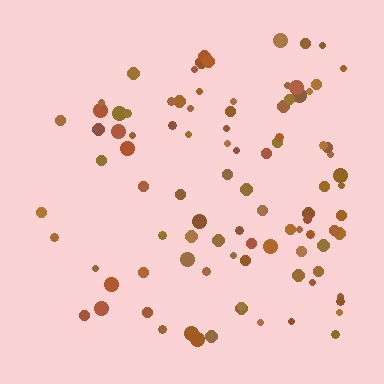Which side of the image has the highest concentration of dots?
The right.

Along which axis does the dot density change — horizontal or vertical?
Horizontal.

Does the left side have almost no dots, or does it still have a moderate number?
Still a moderate number, just noticeably fewer than the right.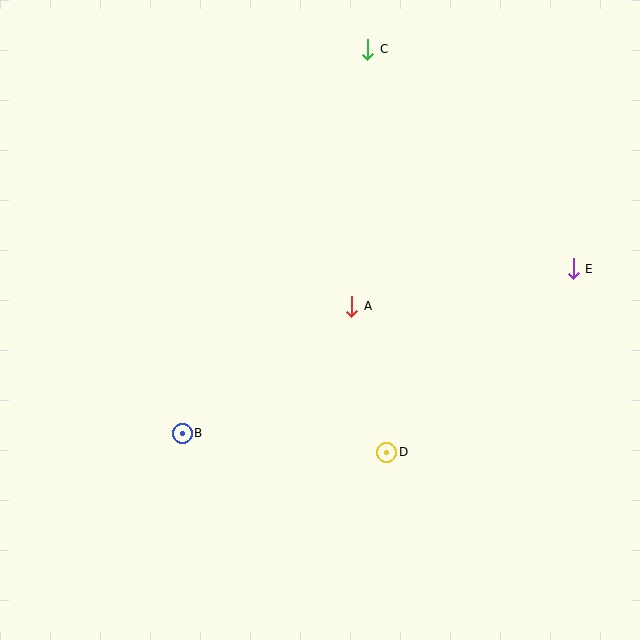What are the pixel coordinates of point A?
Point A is at (352, 306).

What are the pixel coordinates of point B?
Point B is at (182, 433).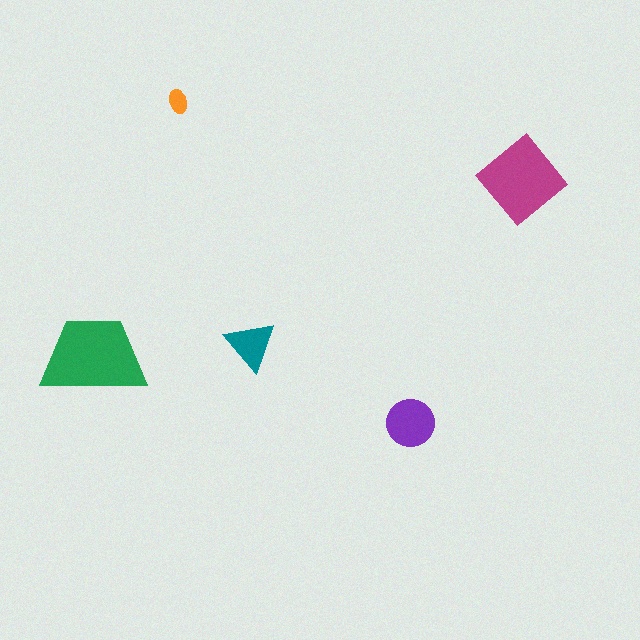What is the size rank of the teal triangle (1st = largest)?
4th.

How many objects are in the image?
There are 5 objects in the image.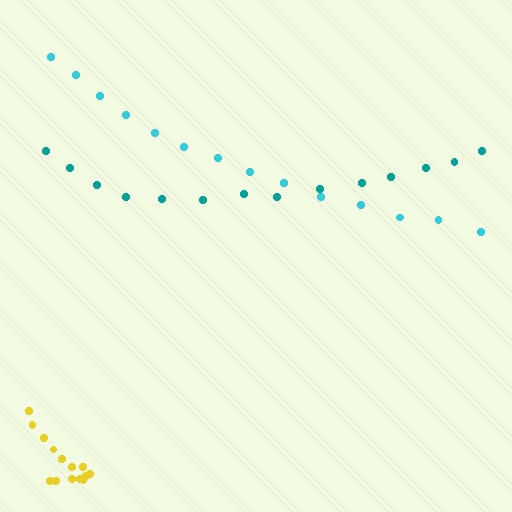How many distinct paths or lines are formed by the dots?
There are 3 distinct paths.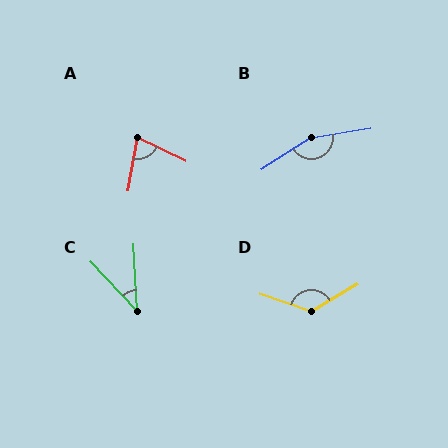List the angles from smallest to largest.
C (40°), A (75°), D (131°), B (156°).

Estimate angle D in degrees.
Approximately 131 degrees.